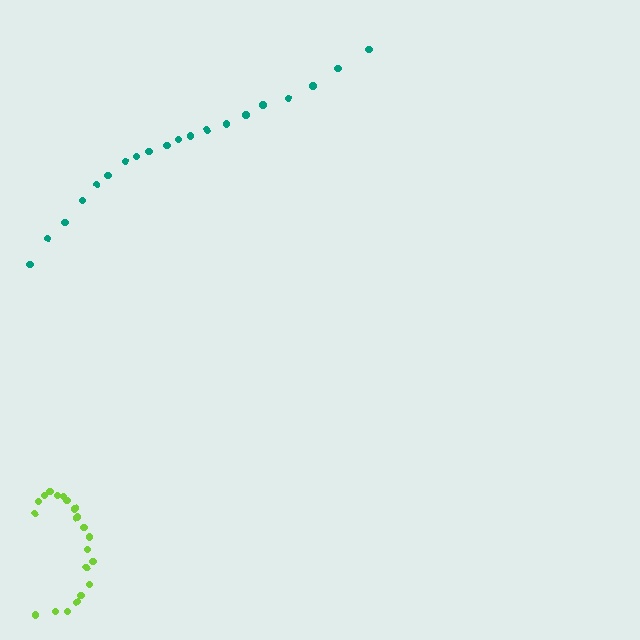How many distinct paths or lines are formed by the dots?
There are 2 distinct paths.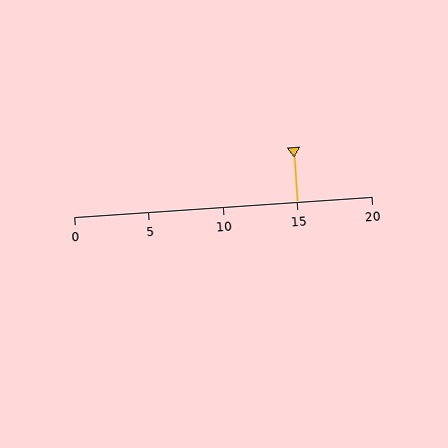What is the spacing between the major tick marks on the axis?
The major ticks are spaced 5 apart.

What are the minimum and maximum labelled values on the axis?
The axis runs from 0 to 20.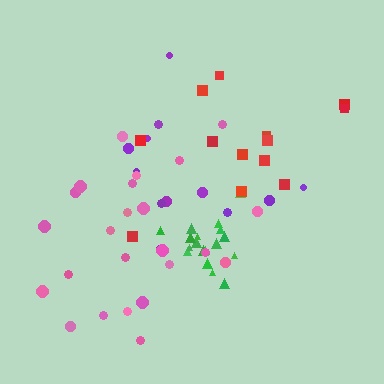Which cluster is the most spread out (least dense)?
Purple.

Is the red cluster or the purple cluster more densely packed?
Red.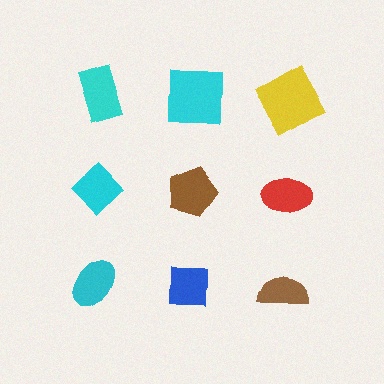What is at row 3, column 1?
A cyan ellipse.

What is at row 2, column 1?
A cyan diamond.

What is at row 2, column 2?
A brown pentagon.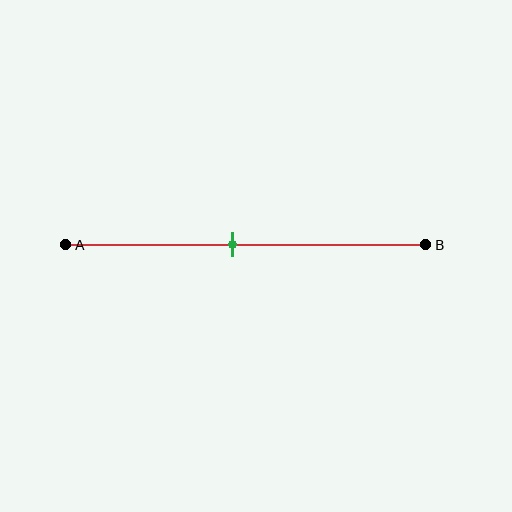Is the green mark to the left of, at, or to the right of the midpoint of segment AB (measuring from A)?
The green mark is to the left of the midpoint of segment AB.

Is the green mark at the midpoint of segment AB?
No, the mark is at about 45% from A, not at the 50% midpoint.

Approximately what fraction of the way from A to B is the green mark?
The green mark is approximately 45% of the way from A to B.